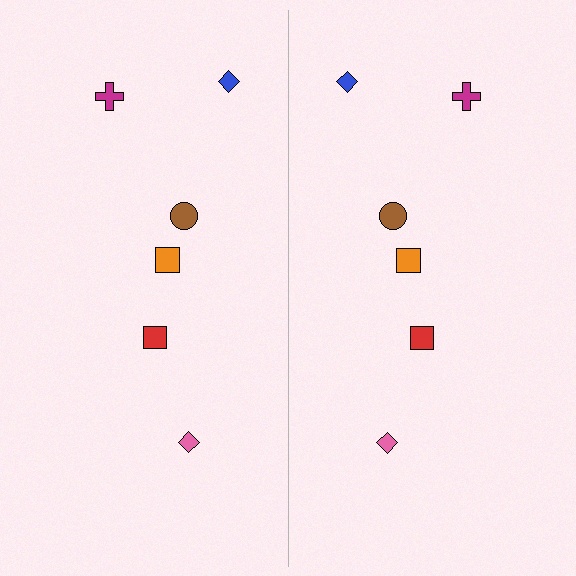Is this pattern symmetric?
Yes, this pattern has bilateral (reflection) symmetry.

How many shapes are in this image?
There are 12 shapes in this image.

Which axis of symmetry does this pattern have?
The pattern has a vertical axis of symmetry running through the center of the image.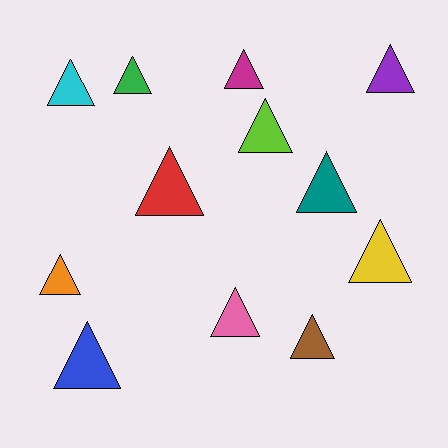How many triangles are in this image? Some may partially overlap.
There are 12 triangles.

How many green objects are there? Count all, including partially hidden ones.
There is 1 green object.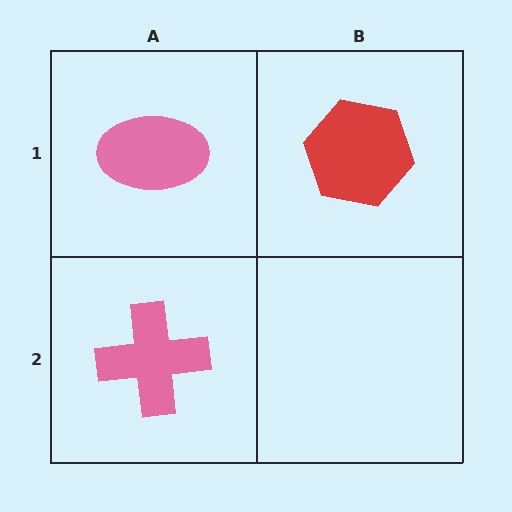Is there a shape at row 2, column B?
No, that cell is empty.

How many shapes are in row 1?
2 shapes.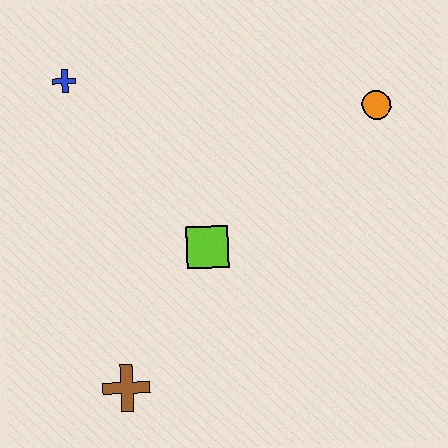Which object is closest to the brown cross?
The lime square is closest to the brown cross.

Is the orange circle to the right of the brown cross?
Yes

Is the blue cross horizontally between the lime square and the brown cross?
No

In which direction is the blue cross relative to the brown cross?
The blue cross is above the brown cross.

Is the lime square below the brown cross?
No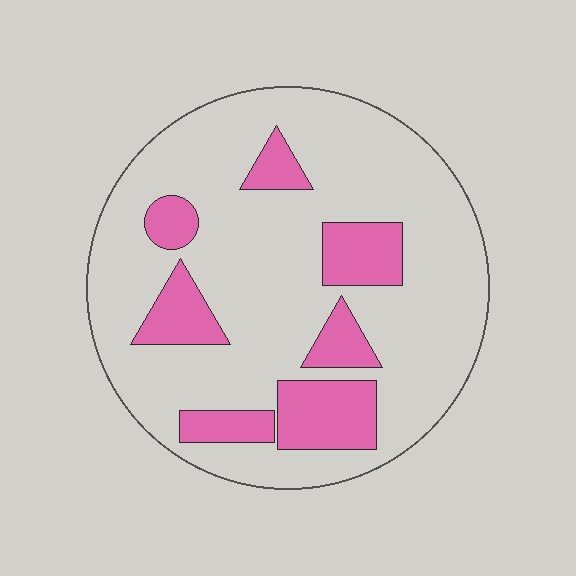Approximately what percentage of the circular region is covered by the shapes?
Approximately 20%.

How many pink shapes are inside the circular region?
7.